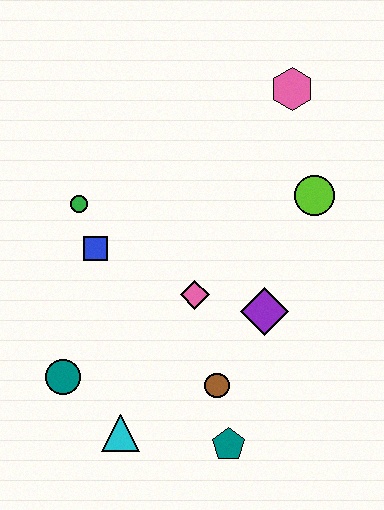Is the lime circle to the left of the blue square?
No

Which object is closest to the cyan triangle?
The teal circle is closest to the cyan triangle.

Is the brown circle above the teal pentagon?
Yes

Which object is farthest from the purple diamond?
The pink hexagon is farthest from the purple diamond.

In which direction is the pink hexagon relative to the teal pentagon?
The pink hexagon is above the teal pentagon.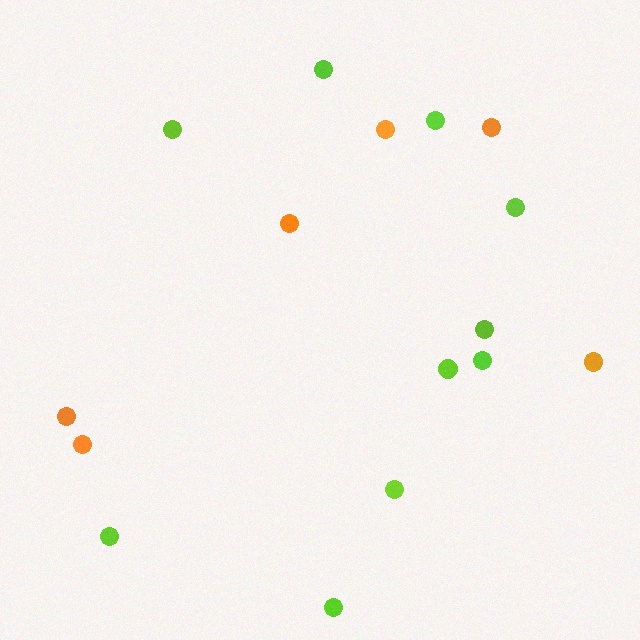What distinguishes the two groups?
There are 2 groups: one group of lime circles (10) and one group of orange circles (6).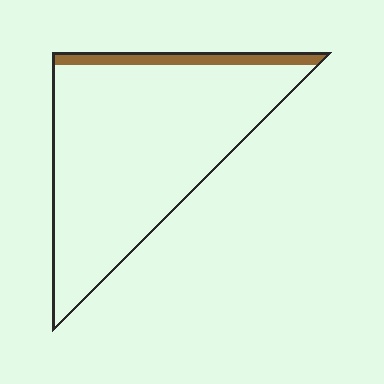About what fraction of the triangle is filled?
About one tenth (1/10).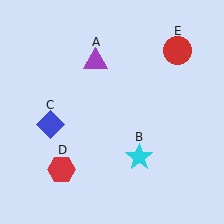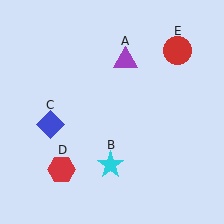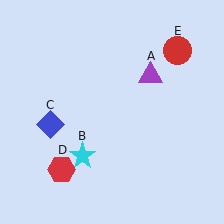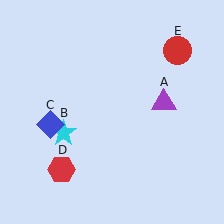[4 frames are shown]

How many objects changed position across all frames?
2 objects changed position: purple triangle (object A), cyan star (object B).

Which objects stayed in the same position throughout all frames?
Blue diamond (object C) and red hexagon (object D) and red circle (object E) remained stationary.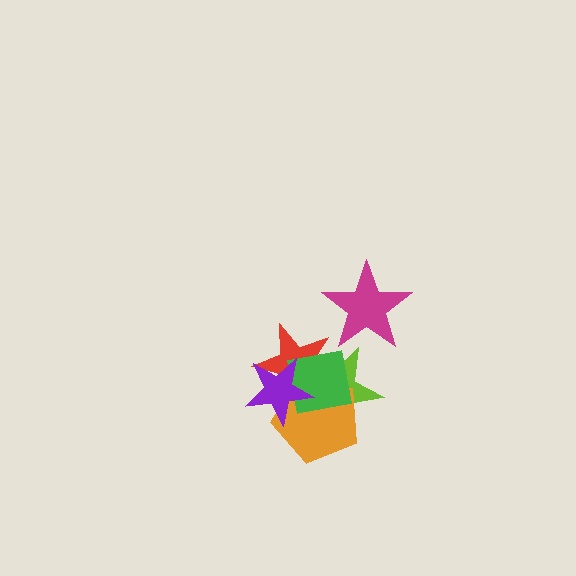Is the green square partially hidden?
Yes, it is partially covered by another shape.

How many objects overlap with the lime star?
4 objects overlap with the lime star.